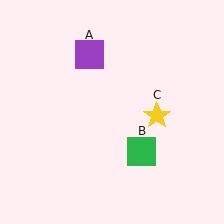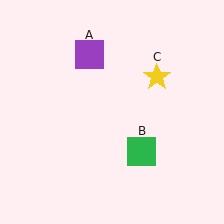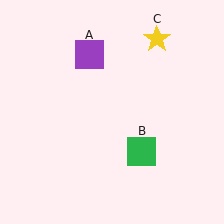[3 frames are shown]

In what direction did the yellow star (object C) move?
The yellow star (object C) moved up.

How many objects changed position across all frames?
1 object changed position: yellow star (object C).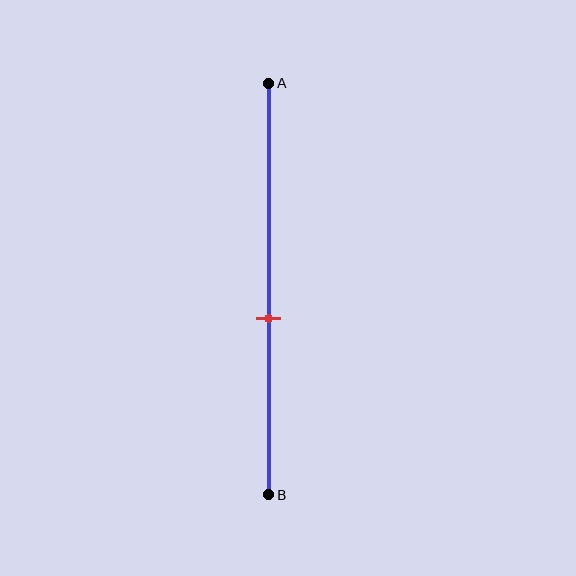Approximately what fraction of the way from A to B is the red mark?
The red mark is approximately 55% of the way from A to B.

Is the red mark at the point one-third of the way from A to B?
No, the mark is at about 55% from A, not at the 33% one-third point.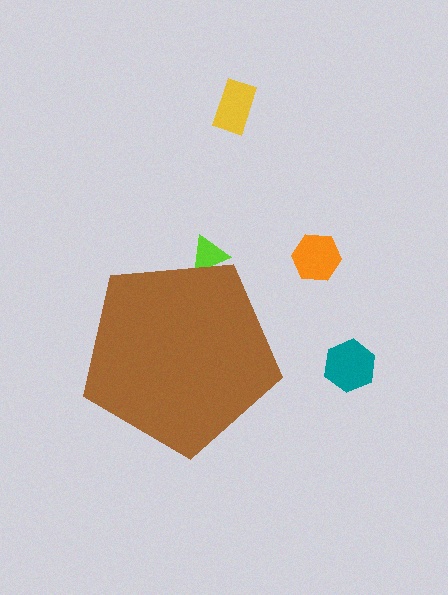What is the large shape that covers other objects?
A brown pentagon.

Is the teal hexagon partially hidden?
No, the teal hexagon is fully visible.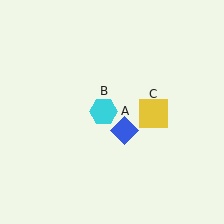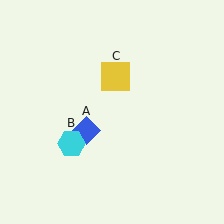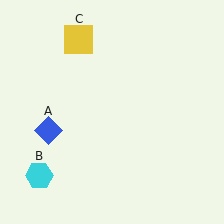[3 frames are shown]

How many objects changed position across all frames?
3 objects changed position: blue diamond (object A), cyan hexagon (object B), yellow square (object C).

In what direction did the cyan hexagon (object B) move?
The cyan hexagon (object B) moved down and to the left.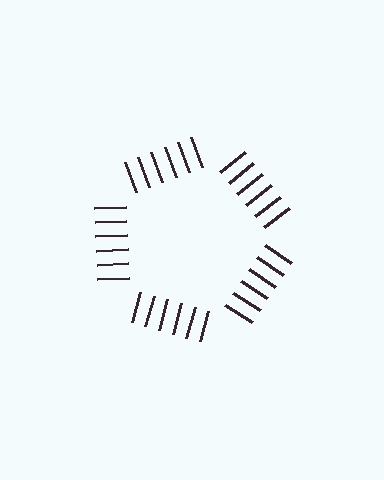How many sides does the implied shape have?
5 sides — the line-ends trace a pentagon.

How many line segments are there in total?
30 — 6 along each of the 5 edges.